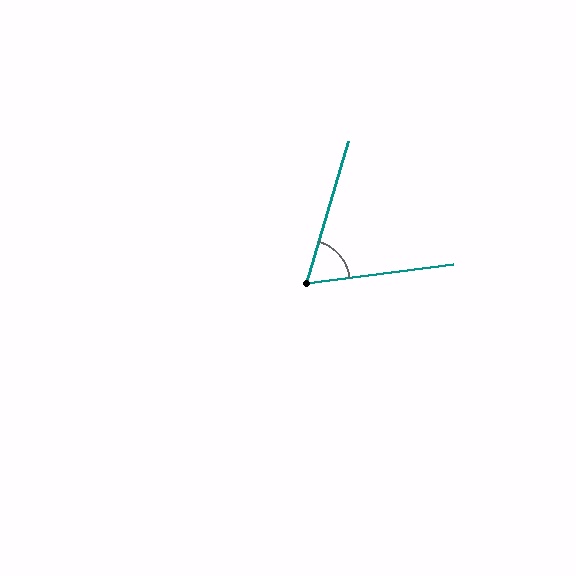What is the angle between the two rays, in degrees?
Approximately 67 degrees.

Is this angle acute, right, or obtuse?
It is acute.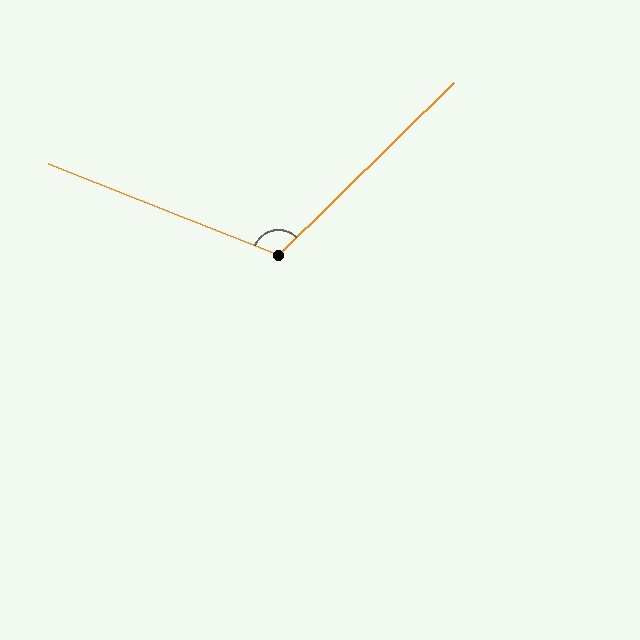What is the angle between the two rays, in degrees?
Approximately 114 degrees.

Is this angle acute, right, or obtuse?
It is obtuse.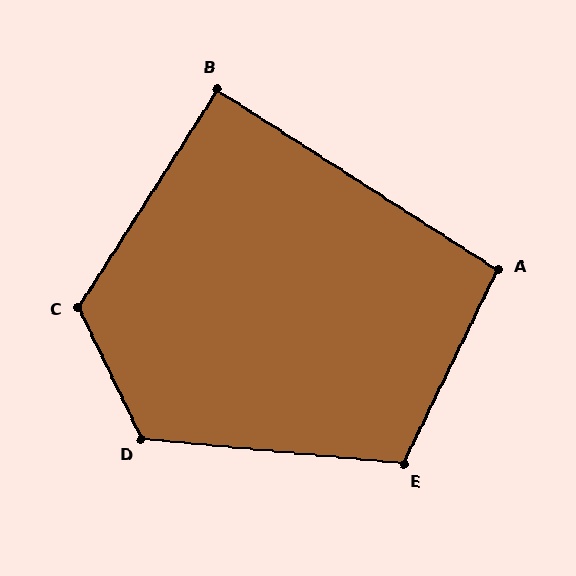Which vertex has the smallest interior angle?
B, at approximately 90 degrees.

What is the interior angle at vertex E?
Approximately 110 degrees (obtuse).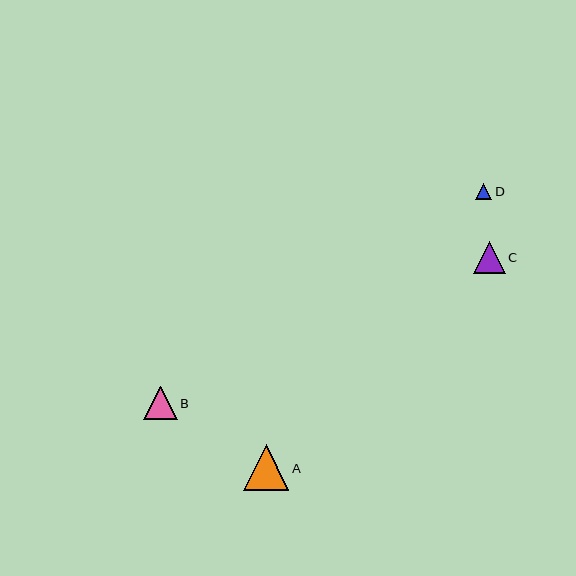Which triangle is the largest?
Triangle A is the largest with a size of approximately 45 pixels.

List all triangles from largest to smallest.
From largest to smallest: A, B, C, D.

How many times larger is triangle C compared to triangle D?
Triangle C is approximately 2.0 times the size of triangle D.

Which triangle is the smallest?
Triangle D is the smallest with a size of approximately 16 pixels.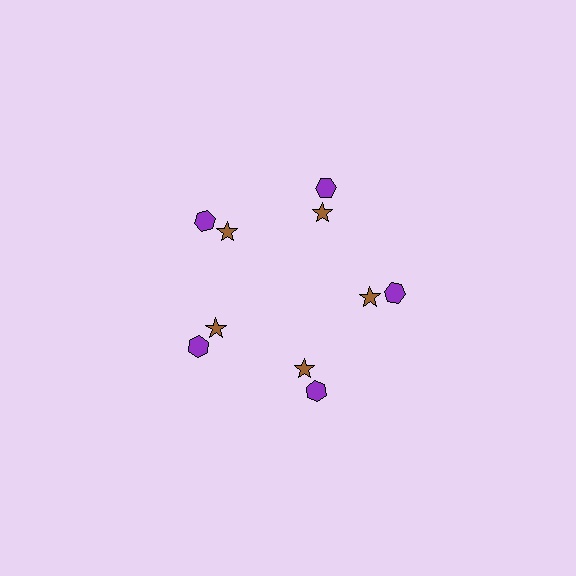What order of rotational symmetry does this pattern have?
This pattern has 5-fold rotational symmetry.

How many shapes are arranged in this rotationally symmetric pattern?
There are 10 shapes, arranged in 5 groups of 2.